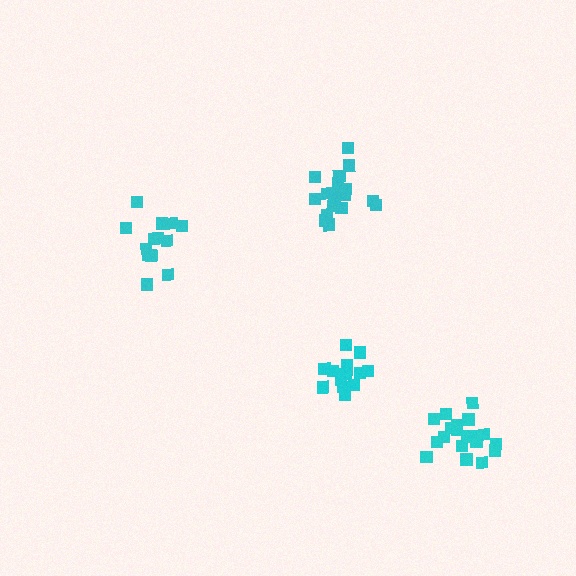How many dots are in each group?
Group 1: 20 dots, Group 2: 14 dots, Group 3: 14 dots, Group 4: 19 dots (67 total).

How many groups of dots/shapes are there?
There are 4 groups.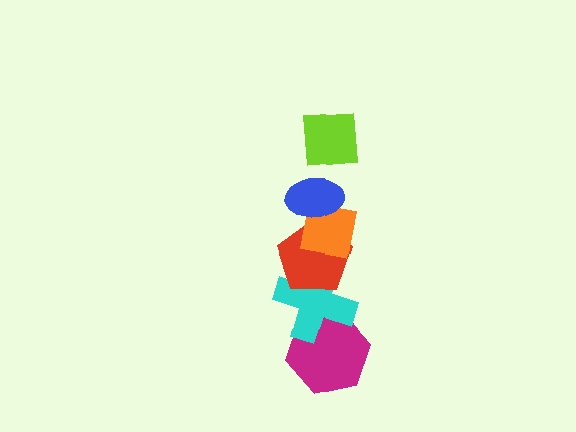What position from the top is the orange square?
The orange square is 3rd from the top.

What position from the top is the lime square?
The lime square is 1st from the top.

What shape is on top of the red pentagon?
The orange square is on top of the red pentagon.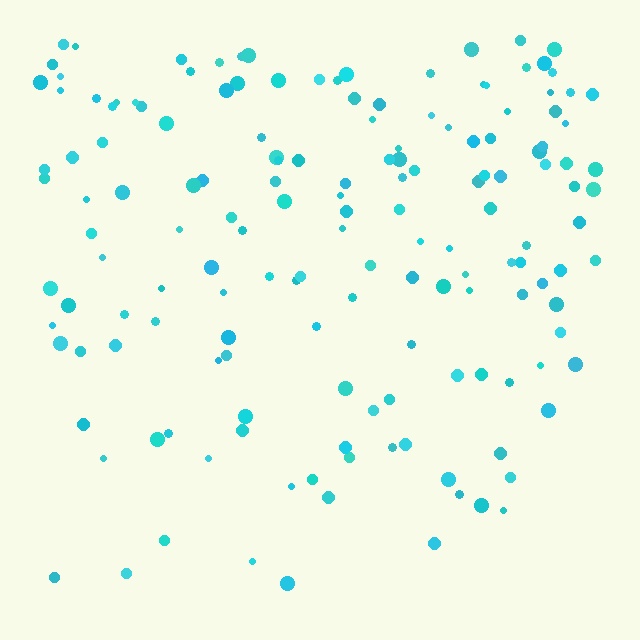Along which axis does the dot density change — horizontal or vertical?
Vertical.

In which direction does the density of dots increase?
From bottom to top, with the top side densest.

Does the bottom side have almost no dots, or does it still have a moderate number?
Still a moderate number, just noticeably fewer than the top.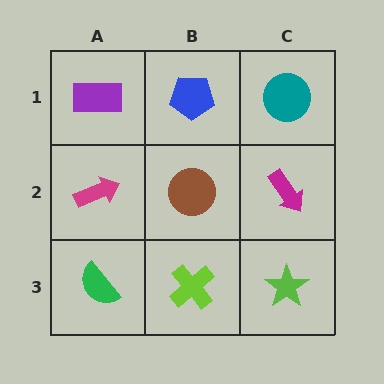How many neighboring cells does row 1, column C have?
2.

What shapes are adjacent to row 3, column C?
A magenta arrow (row 2, column C), a lime cross (row 3, column B).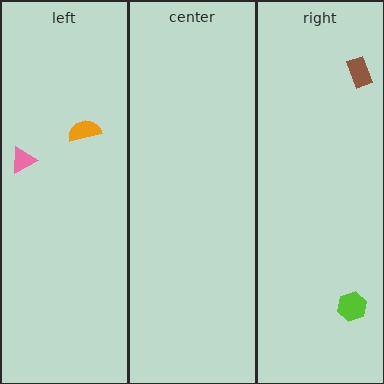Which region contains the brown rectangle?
The right region.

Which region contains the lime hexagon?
The right region.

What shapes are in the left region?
The orange semicircle, the pink triangle.